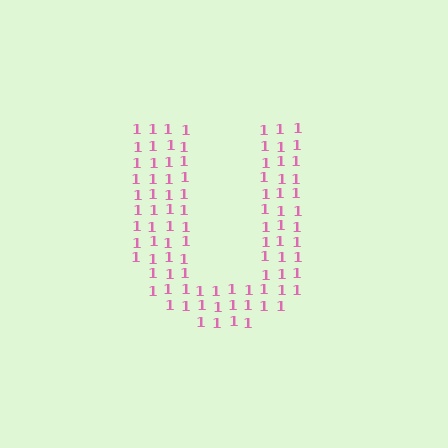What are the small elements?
The small elements are digit 1's.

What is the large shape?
The large shape is the letter U.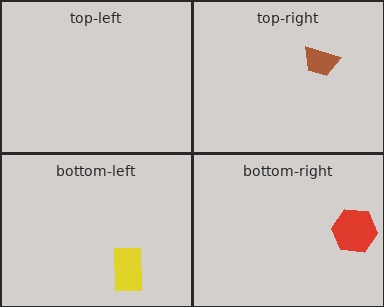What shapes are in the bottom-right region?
The red hexagon.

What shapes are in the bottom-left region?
The yellow rectangle.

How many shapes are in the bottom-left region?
1.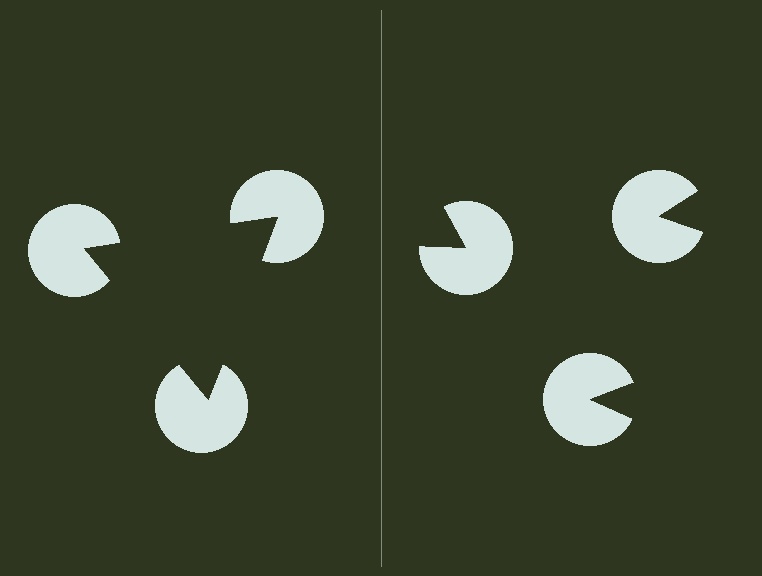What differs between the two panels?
The pac-man discs are positioned identically on both sides; only the wedge orientations differ. On the left they align to a triangle; on the right they are misaligned.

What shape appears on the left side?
An illusory triangle.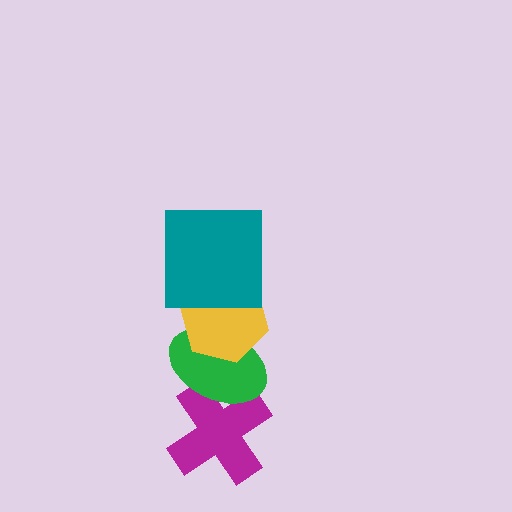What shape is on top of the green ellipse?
The yellow hexagon is on top of the green ellipse.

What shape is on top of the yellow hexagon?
The teal square is on top of the yellow hexagon.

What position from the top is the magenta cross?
The magenta cross is 4th from the top.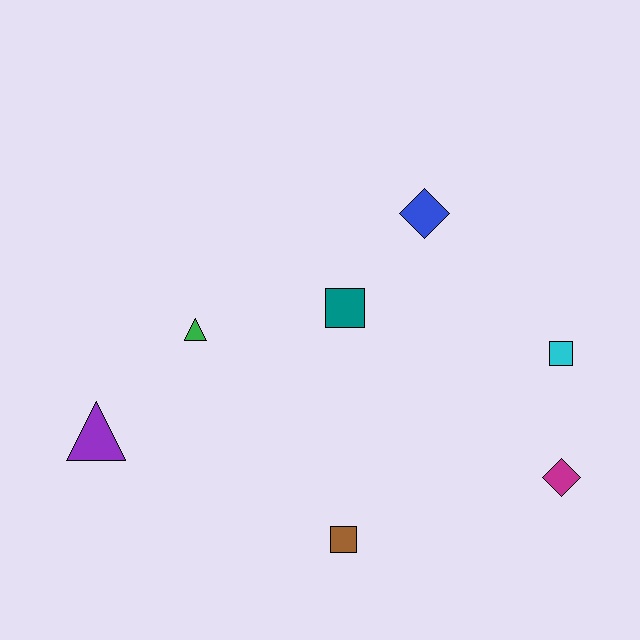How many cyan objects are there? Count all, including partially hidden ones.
There is 1 cyan object.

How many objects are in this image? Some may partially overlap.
There are 7 objects.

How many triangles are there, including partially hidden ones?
There are 2 triangles.